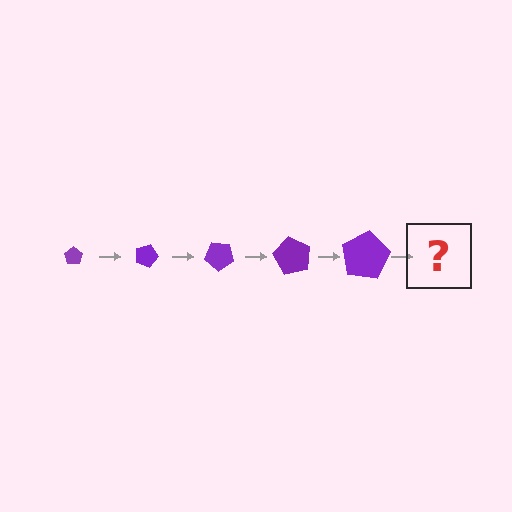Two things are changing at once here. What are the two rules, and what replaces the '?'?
The two rules are that the pentagon grows larger each step and it rotates 20 degrees each step. The '?' should be a pentagon, larger than the previous one and rotated 100 degrees from the start.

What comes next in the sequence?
The next element should be a pentagon, larger than the previous one and rotated 100 degrees from the start.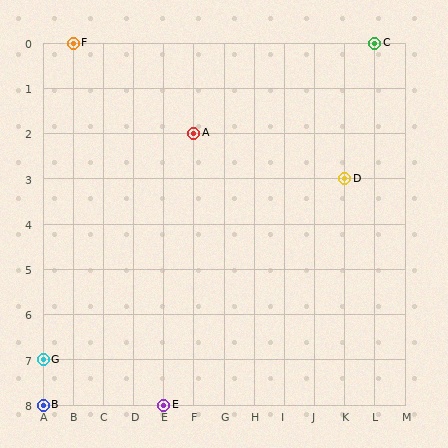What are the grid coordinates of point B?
Point B is at grid coordinates (A, 8).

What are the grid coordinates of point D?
Point D is at grid coordinates (K, 3).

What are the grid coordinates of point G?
Point G is at grid coordinates (A, 7).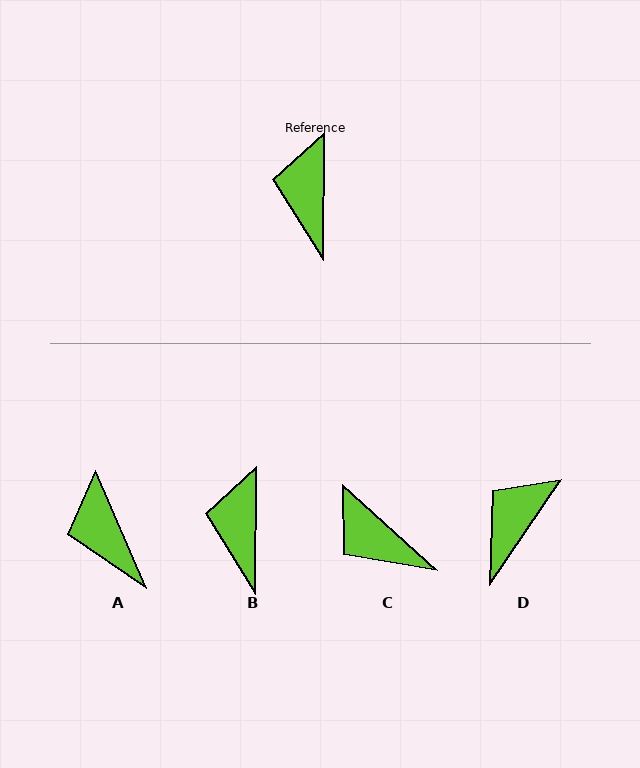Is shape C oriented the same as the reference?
No, it is off by about 48 degrees.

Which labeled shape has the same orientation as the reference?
B.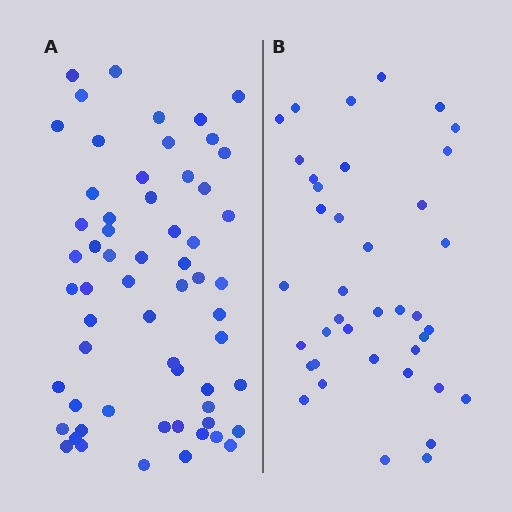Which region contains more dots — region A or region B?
Region A (the left region) has more dots.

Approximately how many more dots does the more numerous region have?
Region A has approximately 20 more dots than region B.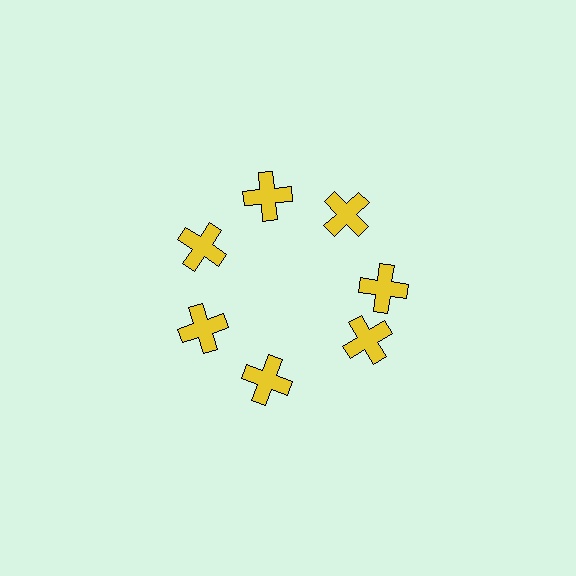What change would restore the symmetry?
The symmetry would be restored by rotating it back into even spacing with its neighbors so that all 7 crosses sit at equal angles and equal distance from the center.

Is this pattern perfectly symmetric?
No. The 7 yellow crosses are arranged in a ring, but one element near the 5 o'clock position is rotated out of alignment along the ring, breaking the 7-fold rotational symmetry.